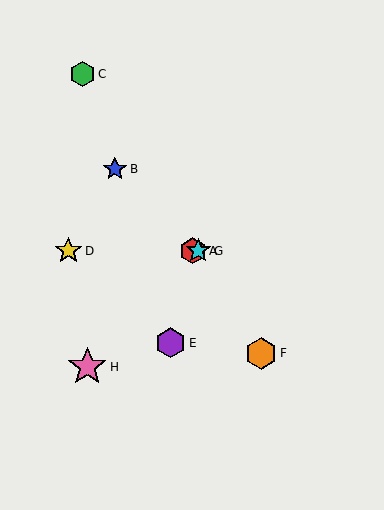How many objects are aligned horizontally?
3 objects (A, D, G) are aligned horizontally.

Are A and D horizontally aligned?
Yes, both are at y≈251.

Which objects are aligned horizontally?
Objects A, D, G are aligned horizontally.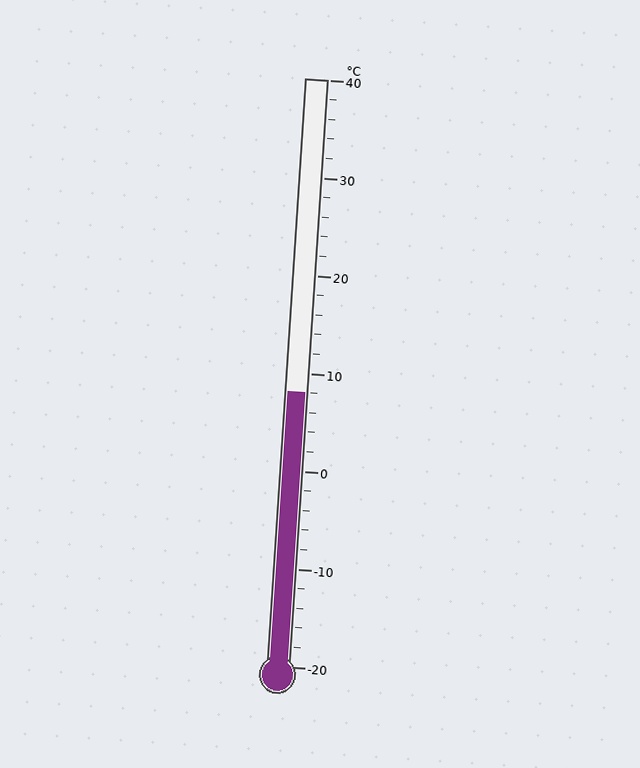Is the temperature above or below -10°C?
The temperature is above -10°C.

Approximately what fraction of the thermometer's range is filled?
The thermometer is filled to approximately 45% of its range.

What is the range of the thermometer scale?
The thermometer scale ranges from -20°C to 40°C.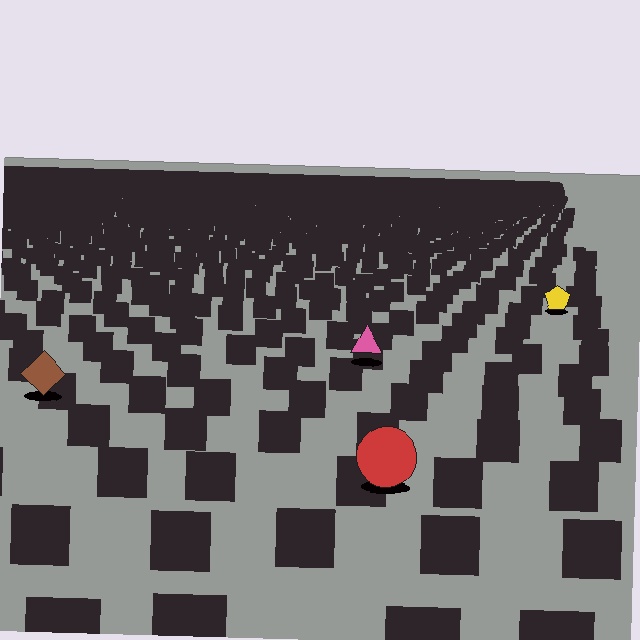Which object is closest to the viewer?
The red circle is closest. The texture marks near it are larger and more spread out.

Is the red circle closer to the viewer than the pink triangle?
Yes. The red circle is closer — you can tell from the texture gradient: the ground texture is coarser near it.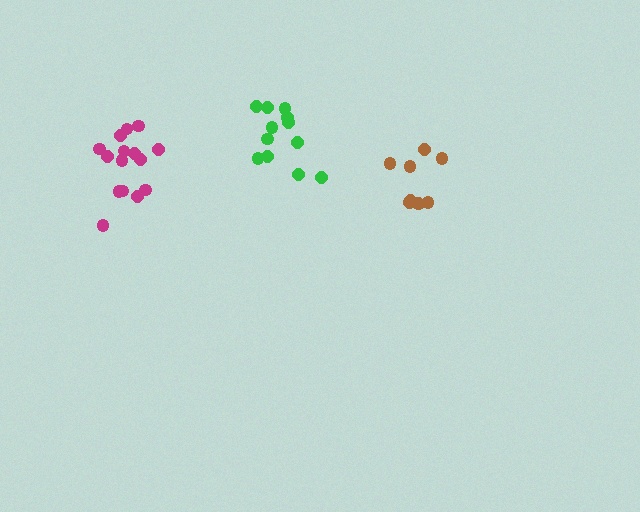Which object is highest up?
The green cluster is topmost.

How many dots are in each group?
Group 1: 12 dots, Group 2: 9 dots, Group 3: 15 dots (36 total).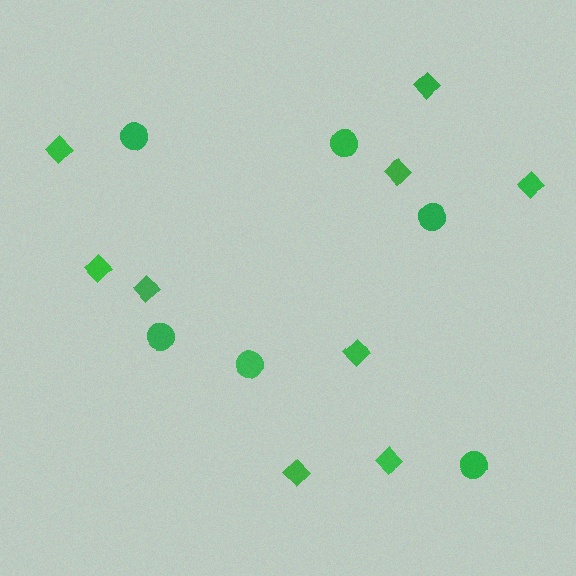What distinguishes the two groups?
There are 2 groups: one group of diamonds (9) and one group of circles (6).